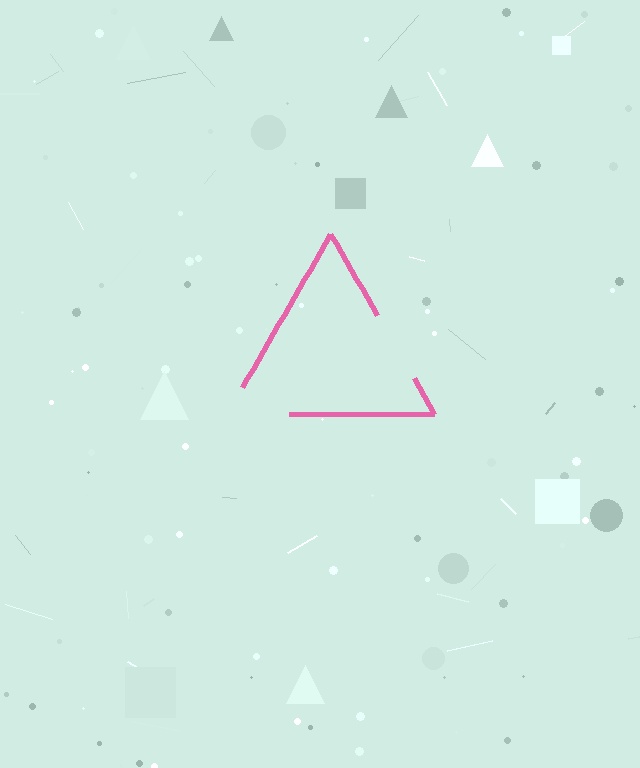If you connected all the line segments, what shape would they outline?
They would outline a triangle.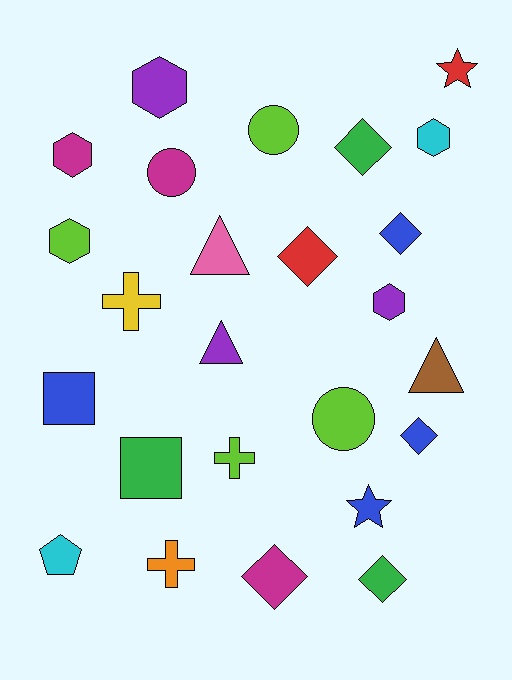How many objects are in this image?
There are 25 objects.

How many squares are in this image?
There are 2 squares.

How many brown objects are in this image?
There is 1 brown object.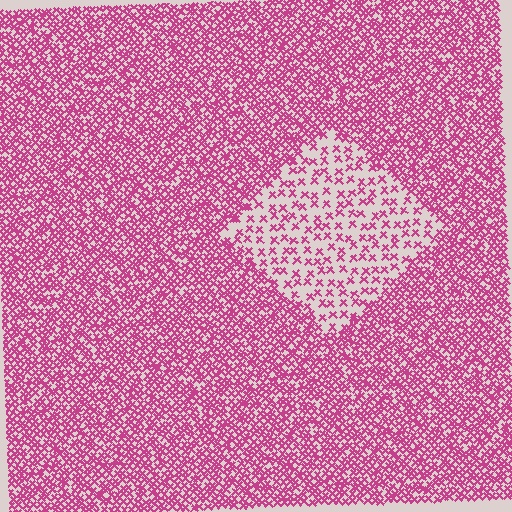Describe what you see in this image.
The image contains small magenta elements arranged at two different densities. A diamond-shaped region is visible where the elements are less densely packed than the surrounding area.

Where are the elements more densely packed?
The elements are more densely packed outside the diamond boundary.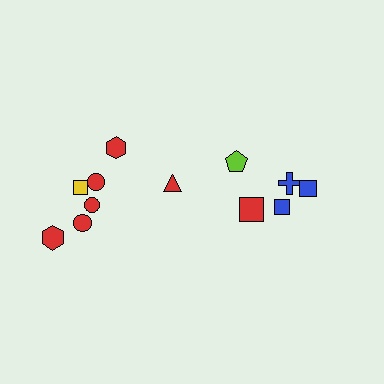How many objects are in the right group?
There are 5 objects.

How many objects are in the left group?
There are 7 objects.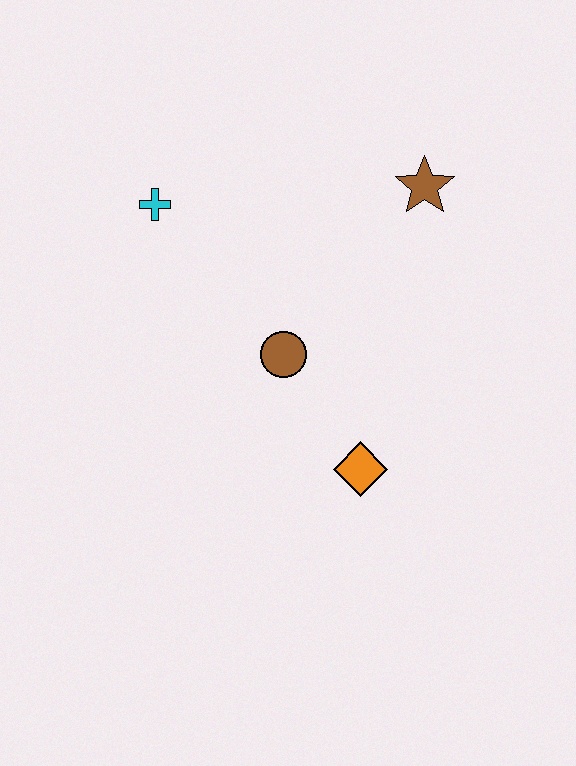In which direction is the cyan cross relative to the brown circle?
The cyan cross is above the brown circle.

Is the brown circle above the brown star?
No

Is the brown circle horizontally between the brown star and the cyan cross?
Yes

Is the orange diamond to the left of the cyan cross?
No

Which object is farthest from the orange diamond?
The cyan cross is farthest from the orange diamond.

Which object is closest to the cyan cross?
The brown circle is closest to the cyan cross.